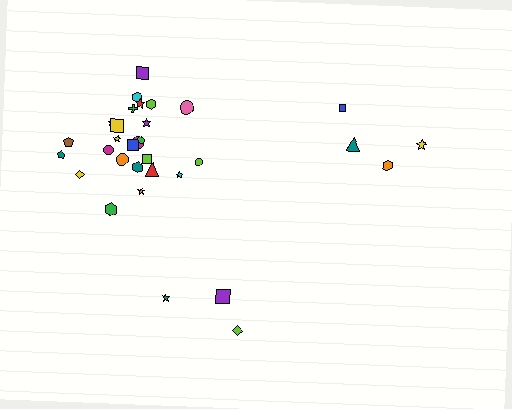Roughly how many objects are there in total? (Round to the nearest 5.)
Roughly 30 objects in total.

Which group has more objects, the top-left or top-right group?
The top-left group.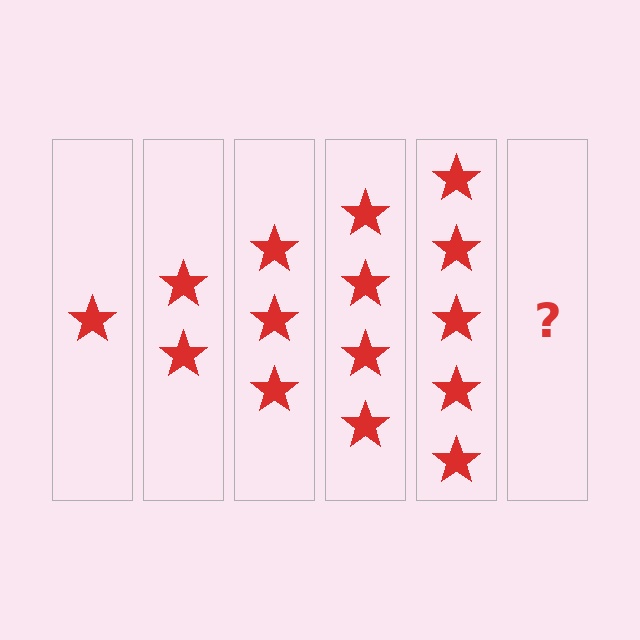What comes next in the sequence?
The next element should be 6 stars.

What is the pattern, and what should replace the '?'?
The pattern is that each step adds one more star. The '?' should be 6 stars.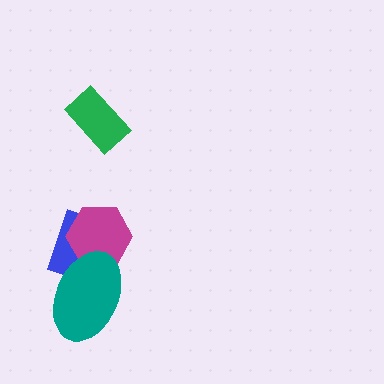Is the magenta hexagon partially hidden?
Yes, it is partially covered by another shape.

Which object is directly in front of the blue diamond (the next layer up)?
The magenta hexagon is directly in front of the blue diamond.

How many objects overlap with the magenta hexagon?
2 objects overlap with the magenta hexagon.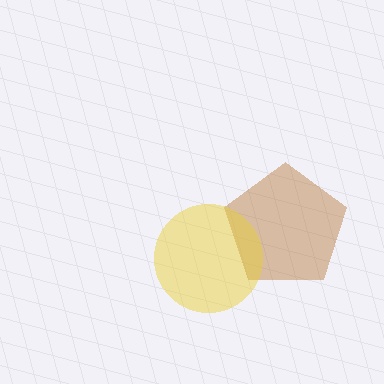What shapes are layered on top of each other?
The layered shapes are: a brown pentagon, a yellow circle.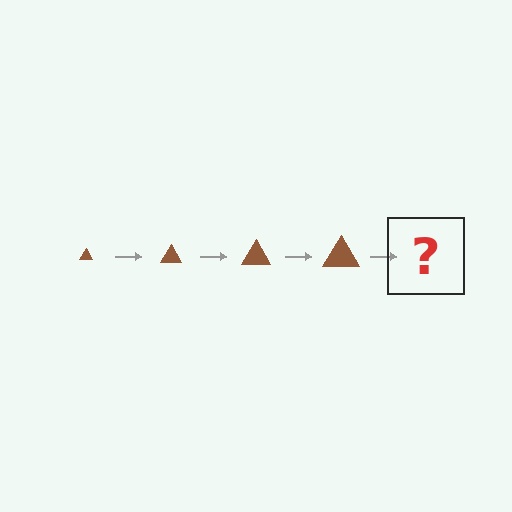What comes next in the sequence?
The next element should be a brown triangle, larger than the previous one.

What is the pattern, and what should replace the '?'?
The pattern is that the triangle gets progressively larger each step. The '?' should be a brown triangle, larger than the previous one.